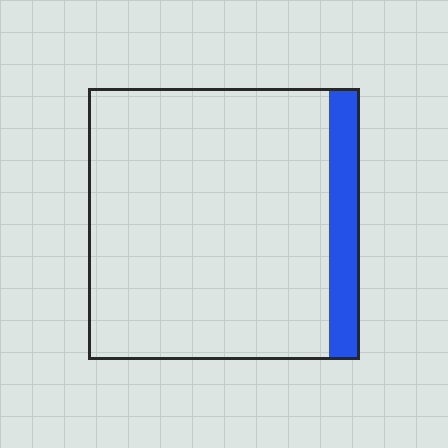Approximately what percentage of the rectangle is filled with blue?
Approximately 10%.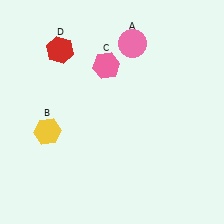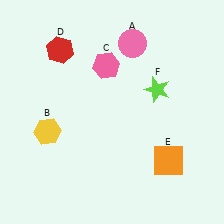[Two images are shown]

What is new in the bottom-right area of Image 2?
An orange square (E) was added in the bottom-right area of Image 2.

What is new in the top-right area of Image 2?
A lime star (F) was added in the top-right area of Image 2.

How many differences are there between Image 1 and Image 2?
There are 2 differences between the two images.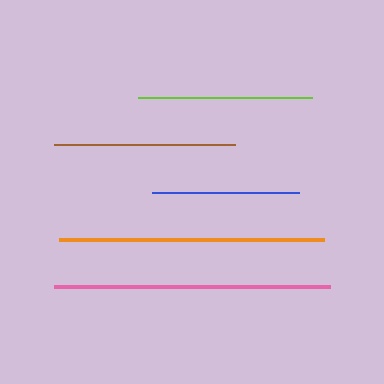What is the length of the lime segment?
The lime segment is approximately 174 pixels long.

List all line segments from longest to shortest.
From longest to shortest: pink, orange, brown, lime, blue.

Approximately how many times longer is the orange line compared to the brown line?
The orange line is approximately 1.5 times the length of the brown line.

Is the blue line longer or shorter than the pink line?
The pink line is longer than the blue line.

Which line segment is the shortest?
The blue line is the shortest at approximately 147 pixels.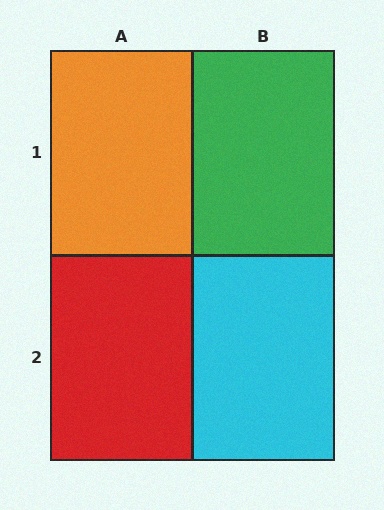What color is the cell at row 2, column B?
Cyan.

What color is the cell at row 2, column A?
Red.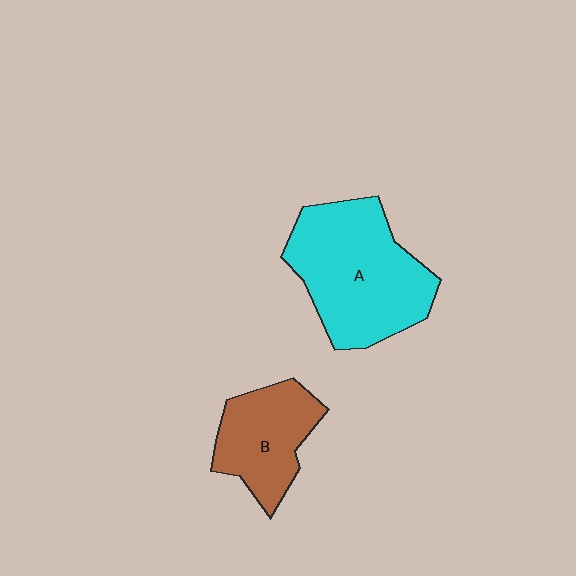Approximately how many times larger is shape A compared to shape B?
Approximately 1.7 times.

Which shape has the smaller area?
Shape B (brown).